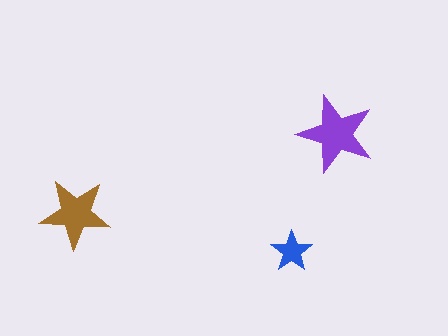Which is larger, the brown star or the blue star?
The brown one.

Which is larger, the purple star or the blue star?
The purple one.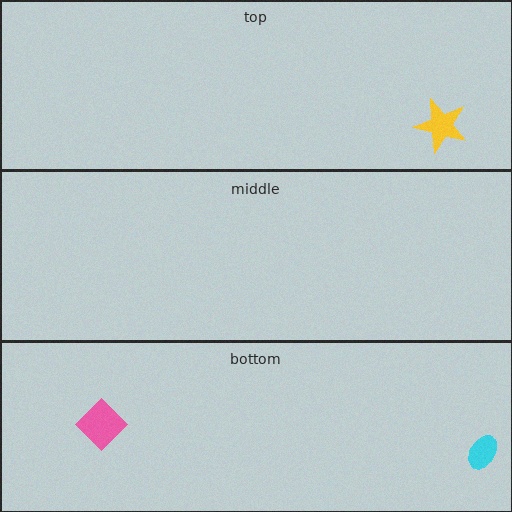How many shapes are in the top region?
1.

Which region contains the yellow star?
The top region.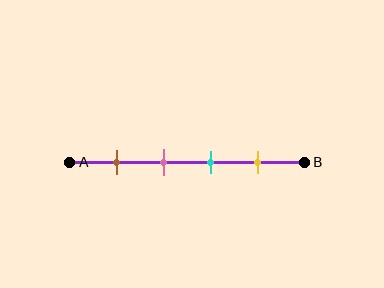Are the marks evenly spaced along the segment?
Yes, the marks are approximately evenly spaced.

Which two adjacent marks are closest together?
The pink and cyan marks are the closest adjacent pair.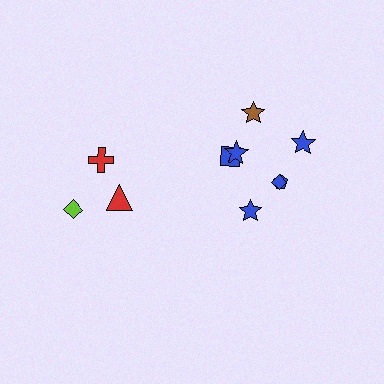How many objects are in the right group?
There are 7 objects.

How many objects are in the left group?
There are 3 objects.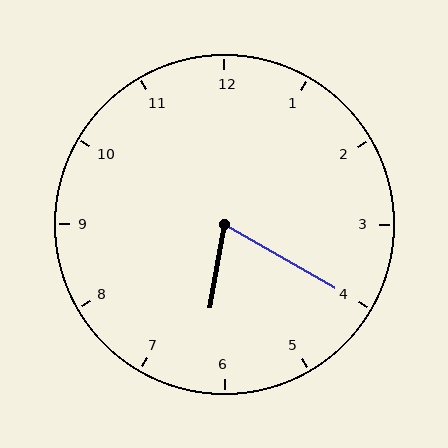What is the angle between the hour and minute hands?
Approximately 70 degrees.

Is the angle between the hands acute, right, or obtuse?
It is acute.